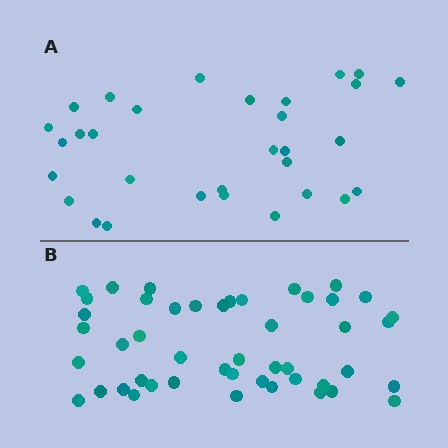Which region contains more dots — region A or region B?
Region B (the bottom region) has more dots.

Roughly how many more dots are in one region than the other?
Region B has approximately 15 more dots than region A.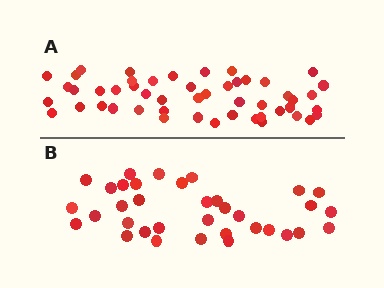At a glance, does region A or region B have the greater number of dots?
Region A (the top region) has more dots.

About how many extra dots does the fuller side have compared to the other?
Region A has approximately 15 more dots than region B.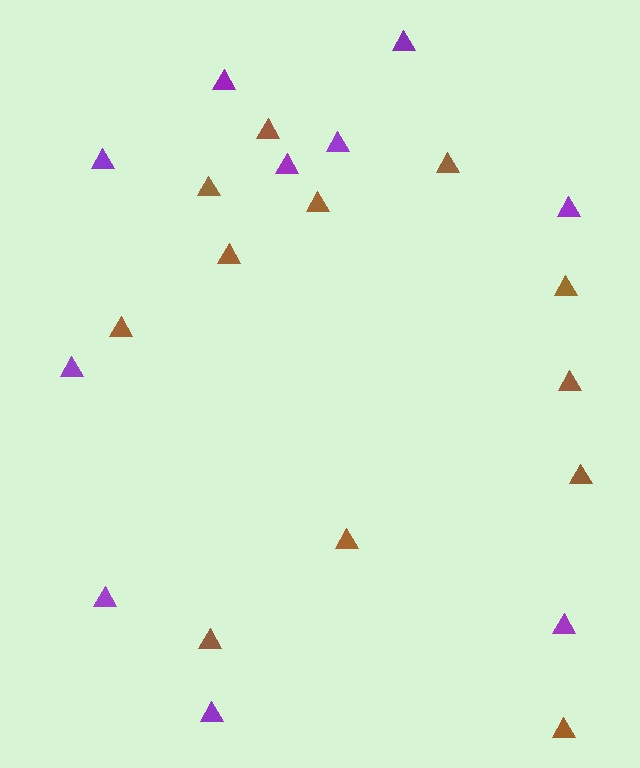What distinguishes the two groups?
There are 2 groups: one group of purple triangles (10) and one group of brown triangles (12).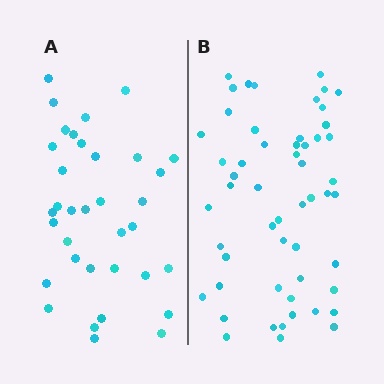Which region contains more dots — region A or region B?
Region B (the right region) has more dots.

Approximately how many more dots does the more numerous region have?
Region B has approximately 20 more dots than region A.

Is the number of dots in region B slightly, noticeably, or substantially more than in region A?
Region B has substantially more. The ratio is roughly 1.5 to 1.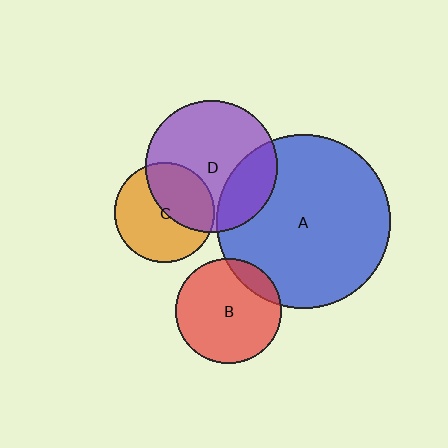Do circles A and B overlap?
Yes.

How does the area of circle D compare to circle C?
Approximately 1.7 times.